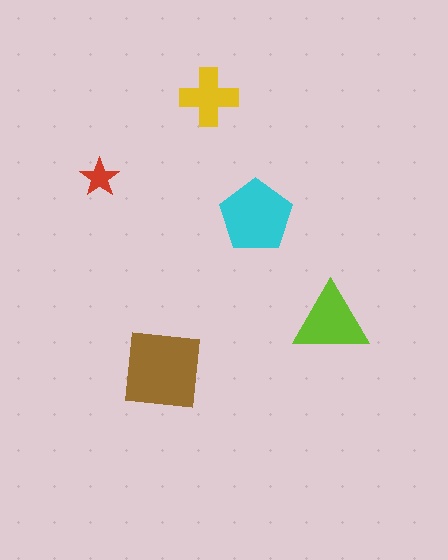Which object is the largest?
The brown square.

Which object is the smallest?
The red star.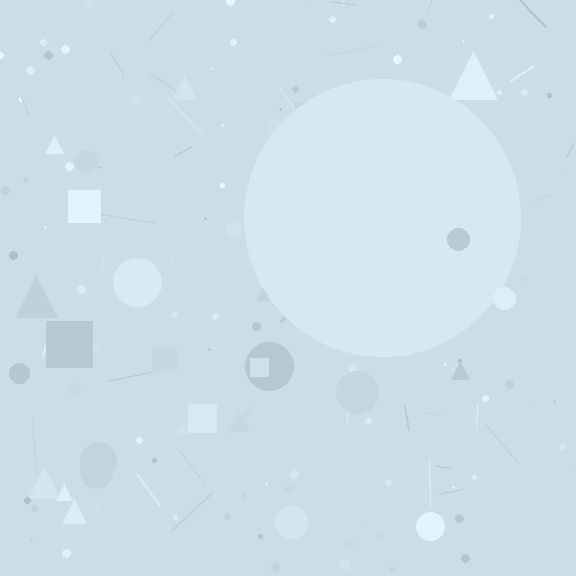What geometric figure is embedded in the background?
A circle is embedded in the background.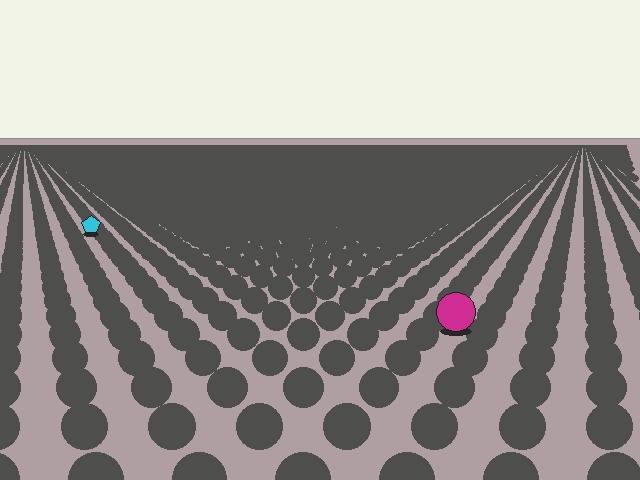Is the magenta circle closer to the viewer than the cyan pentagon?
Yes. The magenta circle is closer — you can tell from the texture gradient: the ground texture is coarser near it.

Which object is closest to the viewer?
The magenta circle is closest. The texture marks near it are larger and more spread out.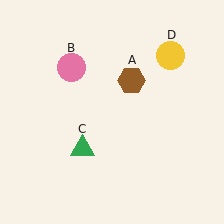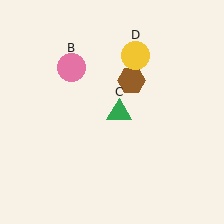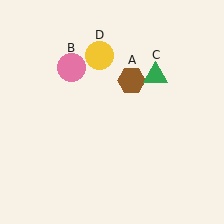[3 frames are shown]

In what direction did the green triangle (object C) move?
The green triangle (object C) moved up and to the right.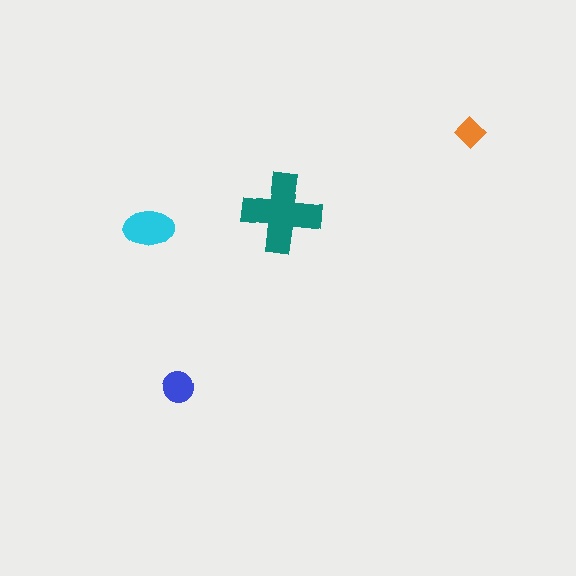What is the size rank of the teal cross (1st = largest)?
1st.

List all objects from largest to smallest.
The teal cross, the cyan ellipse, the blue circle, the orange diamond.